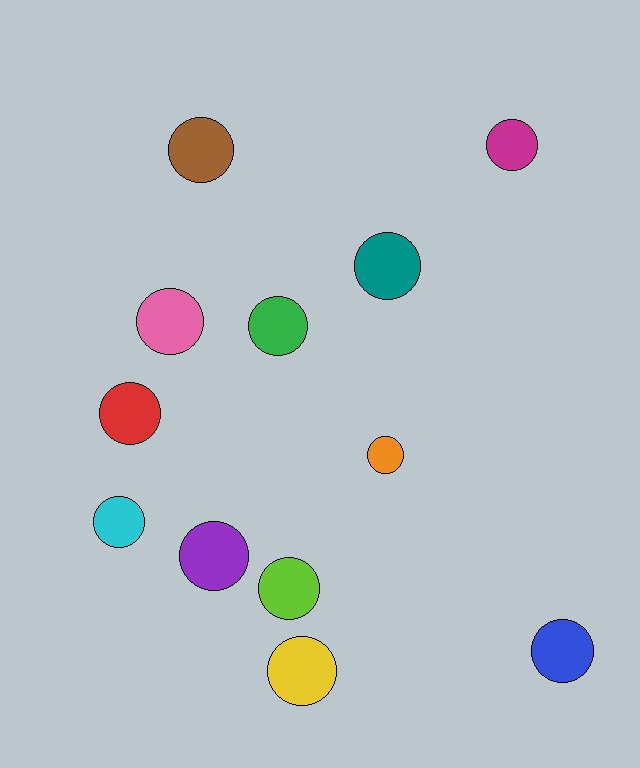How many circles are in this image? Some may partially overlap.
There are 12 circles.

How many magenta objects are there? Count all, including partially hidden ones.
There is 1 magenta object.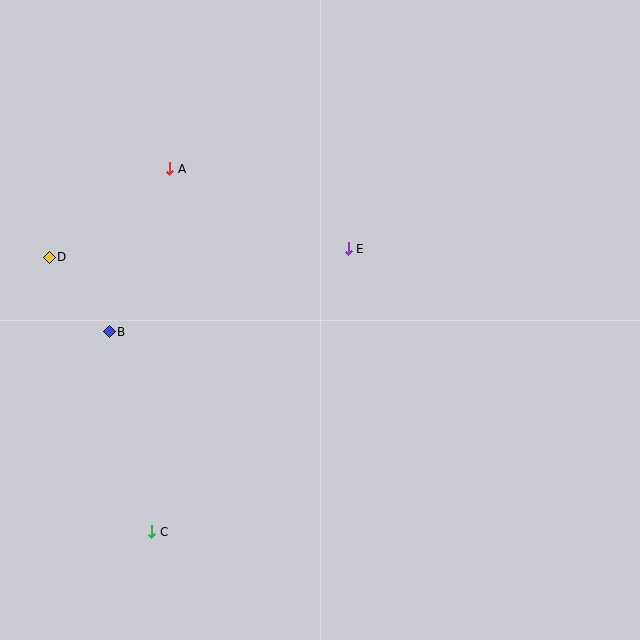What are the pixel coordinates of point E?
Point E is at (348, 249).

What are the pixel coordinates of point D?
Point D is at (49, 257).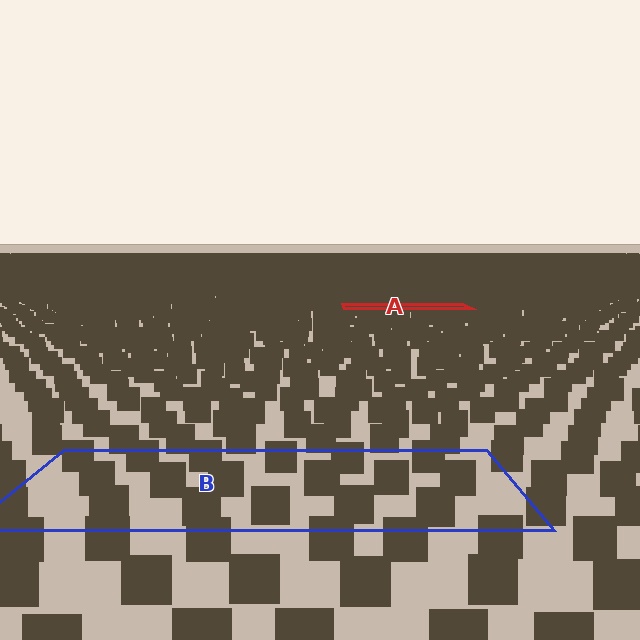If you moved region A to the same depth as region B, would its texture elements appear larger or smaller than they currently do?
They would appear larger. At a closer depth, the same texture elements are projected at a bigger on-screen size.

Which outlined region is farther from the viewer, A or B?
Region A is farther from the viewer — the texture elements inside it appear smaller and more densely packed.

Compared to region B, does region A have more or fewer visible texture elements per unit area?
Region A has more texture elements per unit area — they are packed more densely because it is farther away.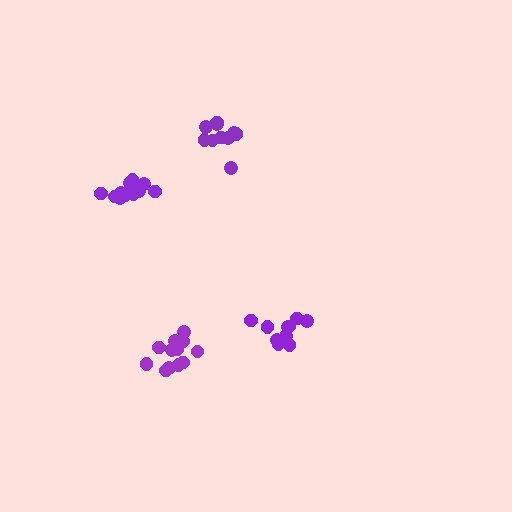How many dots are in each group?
Group 1: 10 dots, Group 2: 13 dots, Group 3: 13 dots, Group 4: 10 dots (46 total).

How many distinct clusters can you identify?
There are 4 distinct clusters.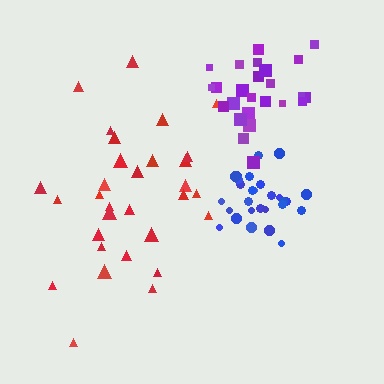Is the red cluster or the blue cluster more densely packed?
Blue.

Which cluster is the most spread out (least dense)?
Red.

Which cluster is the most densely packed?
Blue.